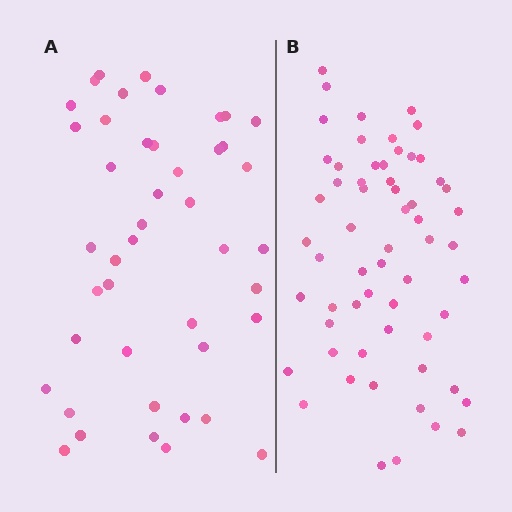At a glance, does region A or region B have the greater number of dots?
Region B (the right region) has more dots.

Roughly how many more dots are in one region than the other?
Region B has approximately 15 more dots than region A.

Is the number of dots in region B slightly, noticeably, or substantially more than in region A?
Region B has noticeably more, but not dramatically so. The ratio is roughly 1.4 to 1.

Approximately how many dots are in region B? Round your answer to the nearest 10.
About 60 dots.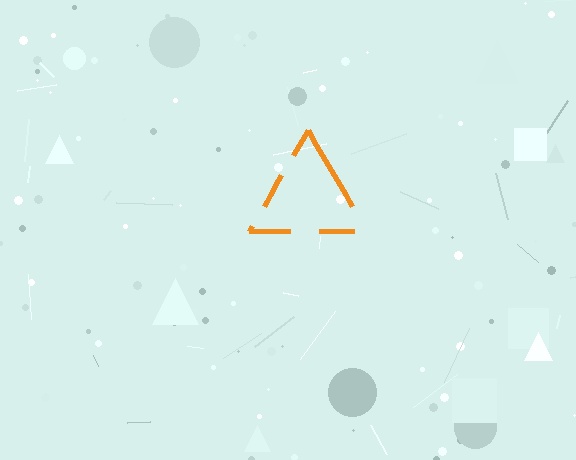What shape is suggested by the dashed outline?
The dashed outline suggests a triangle.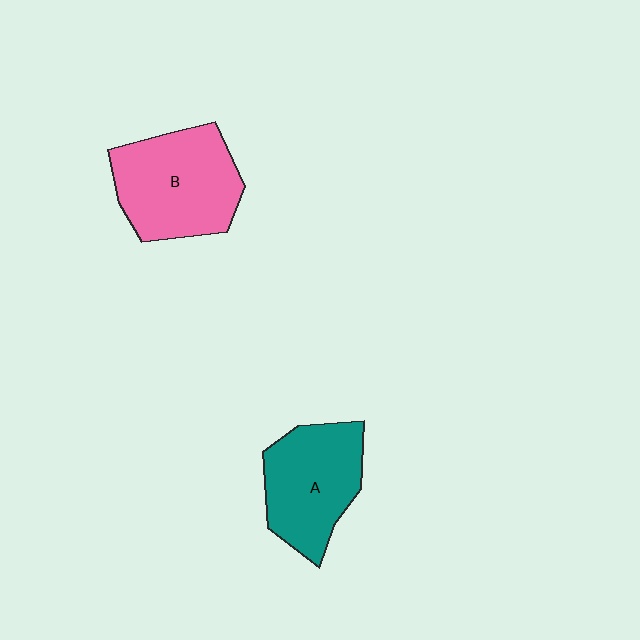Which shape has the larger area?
Shape B (pink).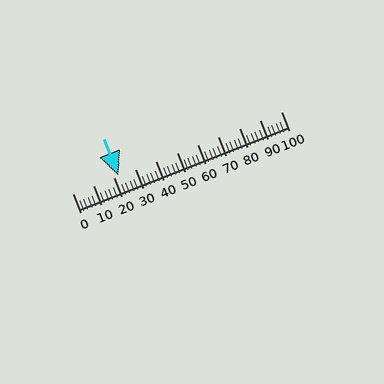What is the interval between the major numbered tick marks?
The major tick marks are spaced 10 units apart.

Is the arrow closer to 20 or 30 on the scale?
The arrow is closer to 20.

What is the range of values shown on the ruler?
The ruler shows values from 0 to 100.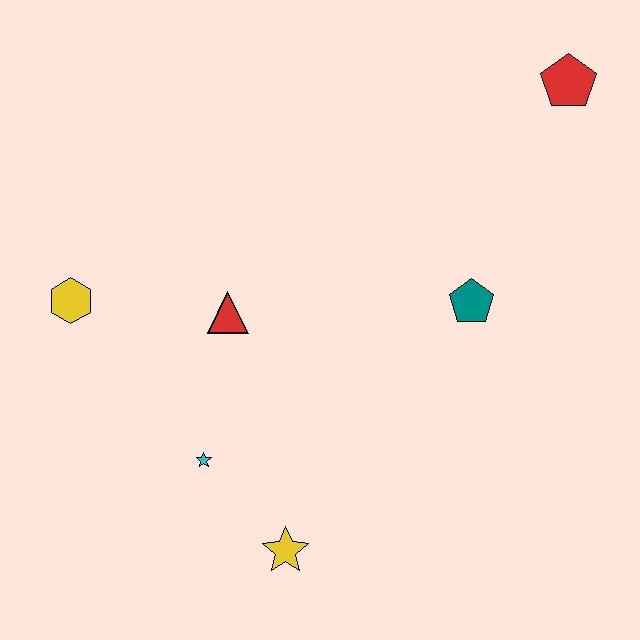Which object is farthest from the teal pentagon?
The yellow hexagon is farthest from the teal pentagon.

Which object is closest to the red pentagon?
The teal pentagon is closest to the red pentagon.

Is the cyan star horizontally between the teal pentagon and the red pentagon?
No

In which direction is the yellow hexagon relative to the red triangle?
The yellow hexagon is to the left of the red triangle.